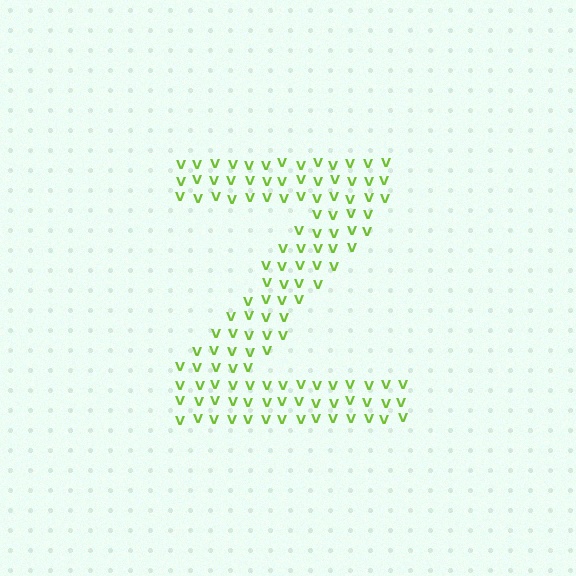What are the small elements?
The small elements are letter V's.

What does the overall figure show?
The overall figure shows the letter Z.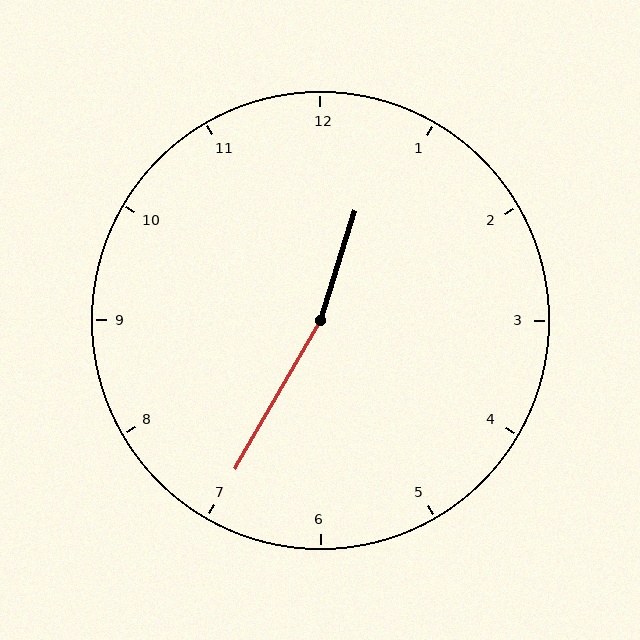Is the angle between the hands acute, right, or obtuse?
It is obtuse.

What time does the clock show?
12:35.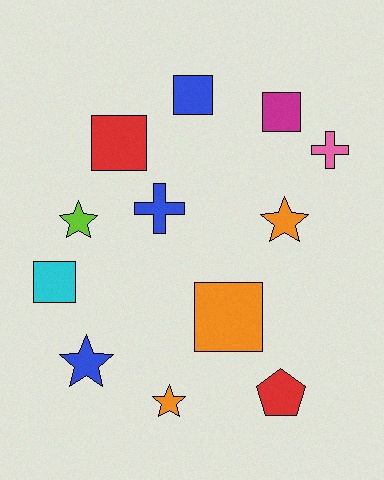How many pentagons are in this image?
There is 1 pentagon.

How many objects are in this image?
There are 12 objects.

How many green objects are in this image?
There are no green objects.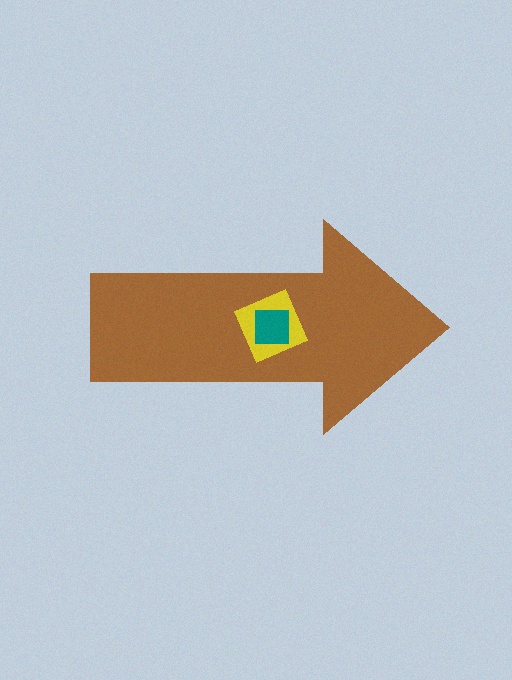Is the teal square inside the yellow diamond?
Yes.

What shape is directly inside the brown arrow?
The yellow diamond.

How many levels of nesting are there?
3.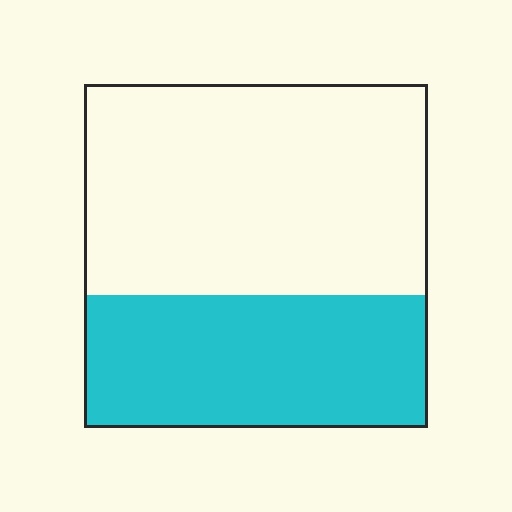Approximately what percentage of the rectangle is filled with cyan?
Approximately 40%.